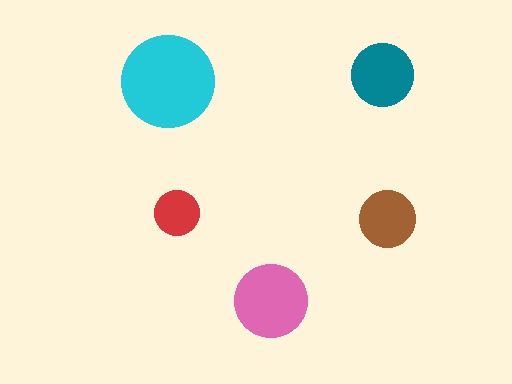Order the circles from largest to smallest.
the cyan one, the pink one, the teal one, the brown one, the red one.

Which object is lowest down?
The pink circle is bottommost.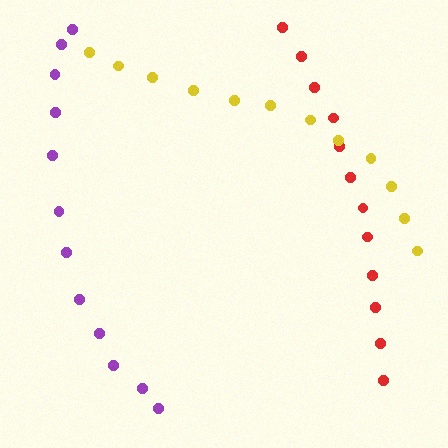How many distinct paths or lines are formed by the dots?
There are 3 distinct paths.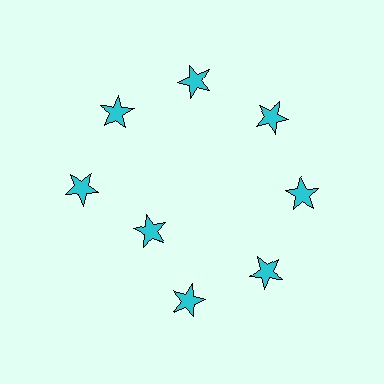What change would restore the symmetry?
The symmetry would be restored by moving it outward, back onto the ring so that all 8 stars sit at equal angles and equal distance from the center.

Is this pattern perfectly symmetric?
No. The 8 cyan stars are arranged in a ring, but one element near the 8 o'clock position is pulled inward toward the center, breaking the 8-fold rotational symmetry.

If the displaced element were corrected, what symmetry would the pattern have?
It would have 8-fold rotational symmetry — the pattern would map onto itself every 45 degrees.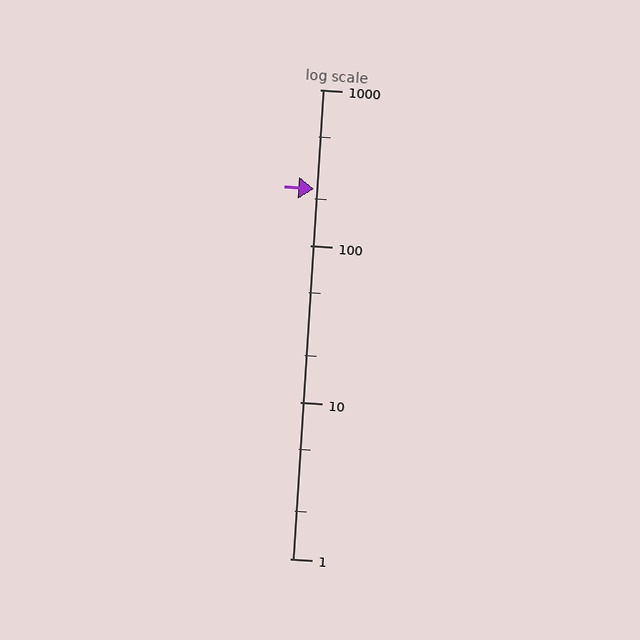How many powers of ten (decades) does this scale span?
The scale spans 3 decades, from 1 to 1000.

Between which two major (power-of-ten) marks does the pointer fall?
The pointer is between 100 and 1000.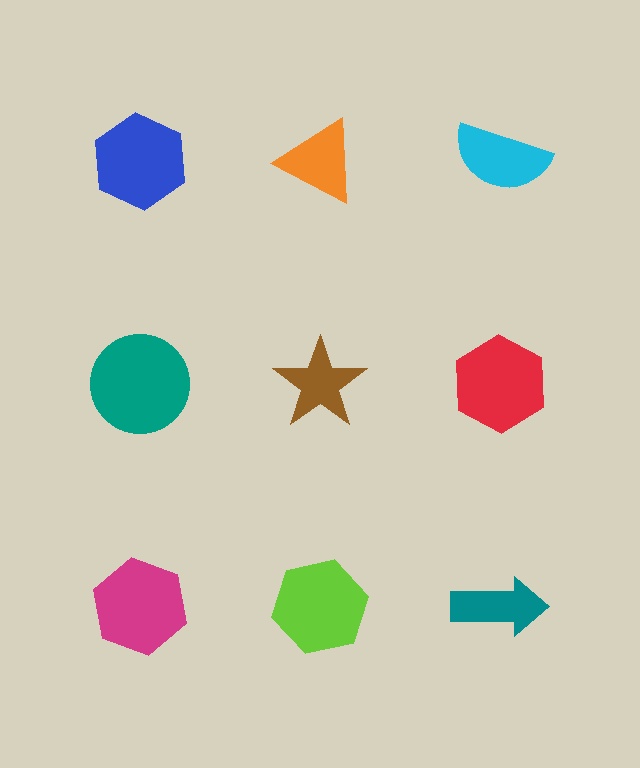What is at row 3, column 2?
A lime hexagon.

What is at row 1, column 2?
An orange triangle.